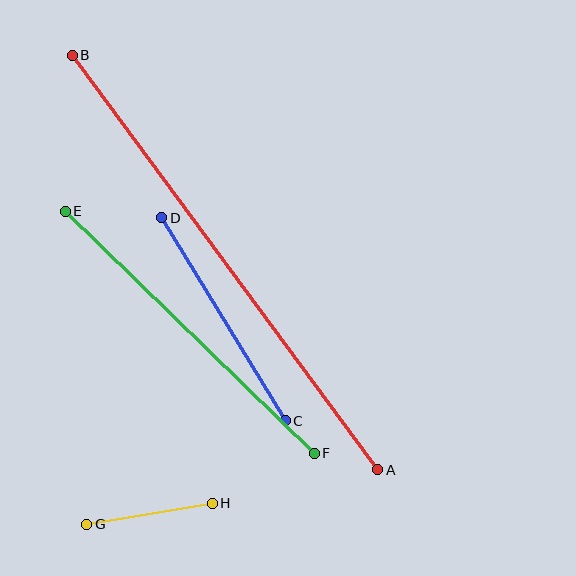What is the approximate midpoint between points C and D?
The midpoint is at approximately (224, 319) pixels.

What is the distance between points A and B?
The distance is approximately 515 pixels.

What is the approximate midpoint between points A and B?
The midpoint is at approximately (225, 262) pixels.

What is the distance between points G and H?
The distance is approximately 127 pixels.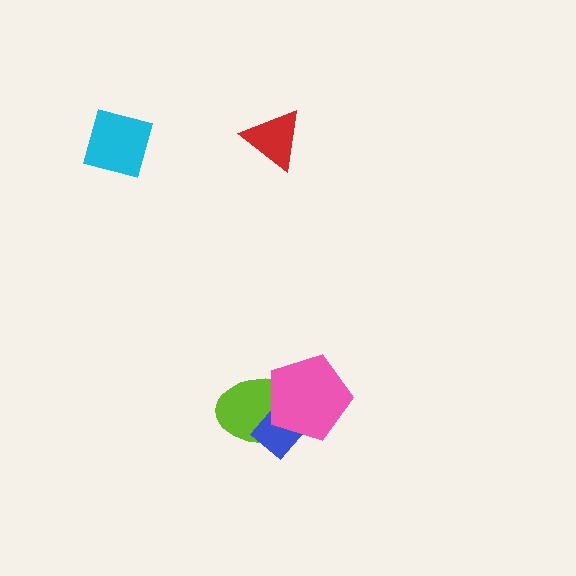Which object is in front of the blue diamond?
The pink pentagon is in front of the blue diamond.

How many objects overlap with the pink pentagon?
2 objects overlap with the pink pentagon.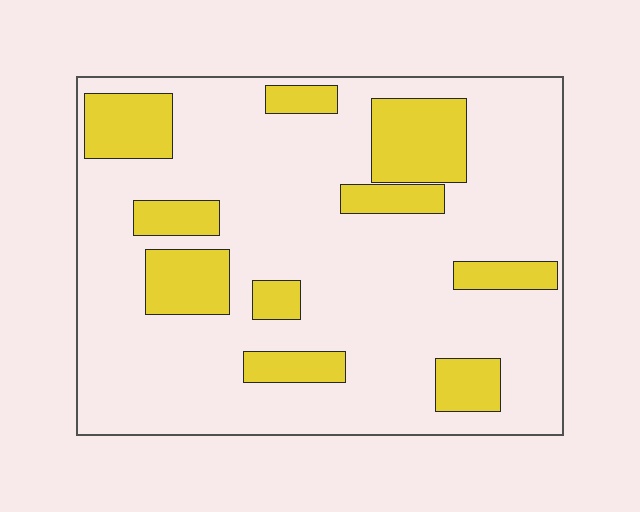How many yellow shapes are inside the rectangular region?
10.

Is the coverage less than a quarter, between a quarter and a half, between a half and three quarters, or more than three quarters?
Less than a quarter.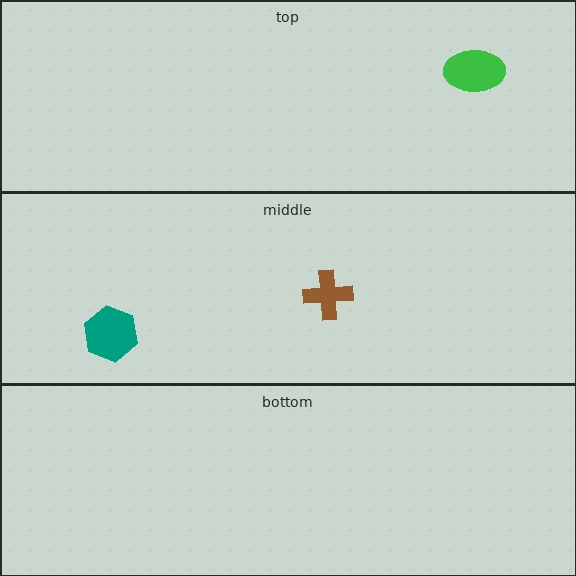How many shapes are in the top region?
1.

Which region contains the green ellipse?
The top region.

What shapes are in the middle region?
The teal hexagon, the brown cross.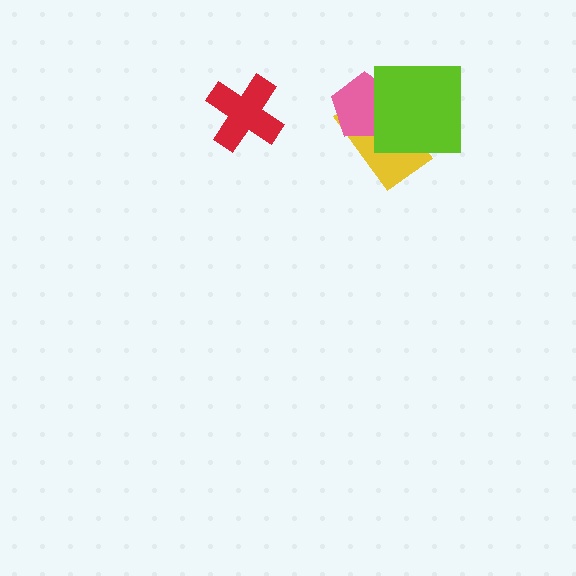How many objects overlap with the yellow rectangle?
2 objects overlap with the yellow rectangle.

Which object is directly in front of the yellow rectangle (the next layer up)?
The pink pentagon is directly in front of the yellow rectangle.